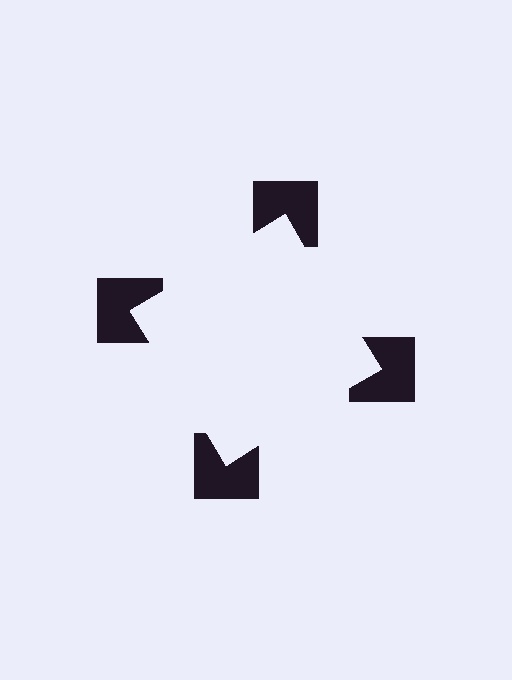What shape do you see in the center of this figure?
An illusory square — its edges are inferred from the aligned wedge cuts in the notched squares, not physically drawn.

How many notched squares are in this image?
There are 4 — one at each vertex of the illusory square.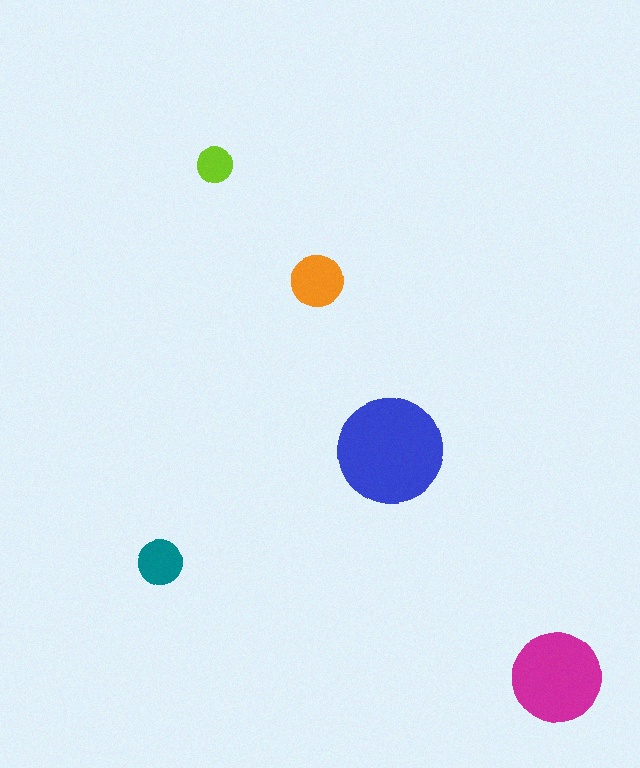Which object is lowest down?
The magenta circle is bottommost.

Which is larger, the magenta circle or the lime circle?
The magenta one.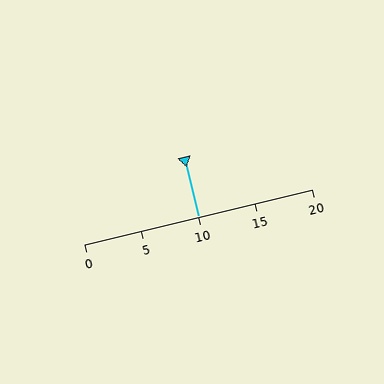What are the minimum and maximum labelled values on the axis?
The axis runs from 0 to 20.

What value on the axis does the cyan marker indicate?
The marker indicates approximately 10.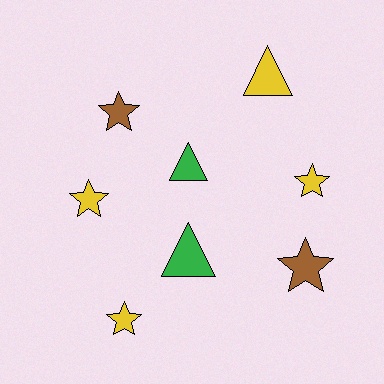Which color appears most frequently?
Yellow, with 4 objects.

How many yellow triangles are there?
There is 1 yellow triangle.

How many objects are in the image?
There are 8 objects.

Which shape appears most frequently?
Star, with 5 objects.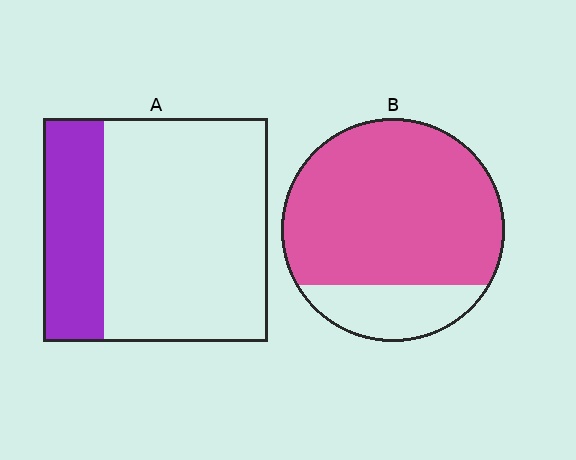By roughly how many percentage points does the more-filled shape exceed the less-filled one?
By roughly 55 percentage points (B over A).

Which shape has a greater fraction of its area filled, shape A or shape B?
Shape B.